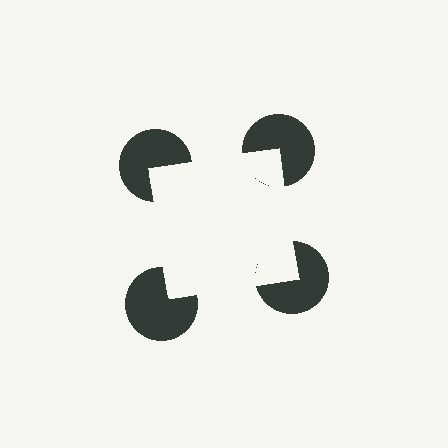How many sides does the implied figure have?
4 sides.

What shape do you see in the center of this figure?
An illusory square — its edges are inferred from the aligned wedge cuts in the pac-man discs, not physically drawn.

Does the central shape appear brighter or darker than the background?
It typically appears slightly brighter than the background, even though no actual brightness change is drawn.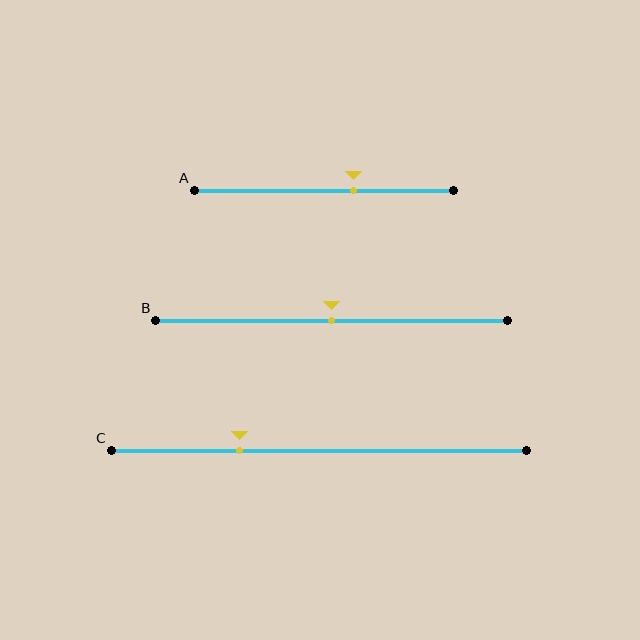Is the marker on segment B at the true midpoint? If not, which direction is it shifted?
Yes, the marker on segment B is at the true midpoint.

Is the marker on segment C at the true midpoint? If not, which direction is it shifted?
No, the marker on segment C is shifted to the left by about 19% of the segment length.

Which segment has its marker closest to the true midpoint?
Segment B has its marker closest to the true midpoint.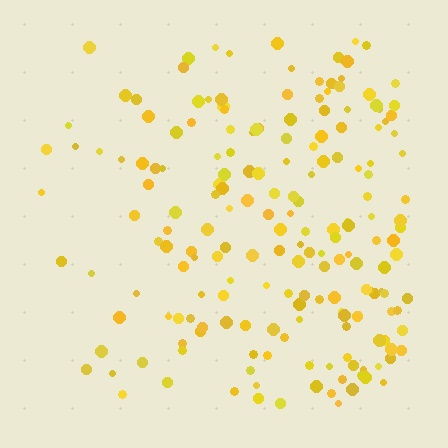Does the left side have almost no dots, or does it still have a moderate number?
Still a moderate number, just noticeably fewer than the right.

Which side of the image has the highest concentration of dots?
The right.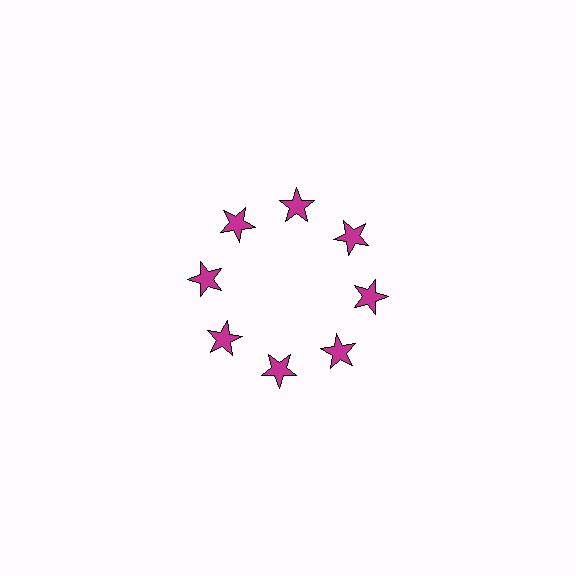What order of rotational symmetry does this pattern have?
This pattern has 8-fold rotational symmetry.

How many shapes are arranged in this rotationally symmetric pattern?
There are 8 shapes, arranged in 8 groups of 1.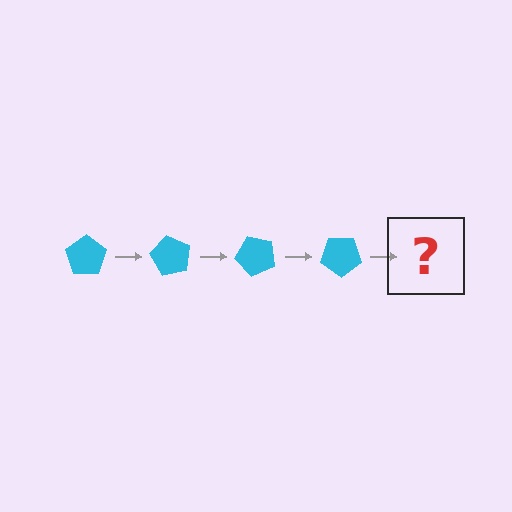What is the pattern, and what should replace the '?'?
The pattern is that the pentagon rotates 60 degrees each step. The '?' should be a cyan pentagon rotated 240 degrees.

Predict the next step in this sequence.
The next step is a cyan pentagon rotated 240 degrees.